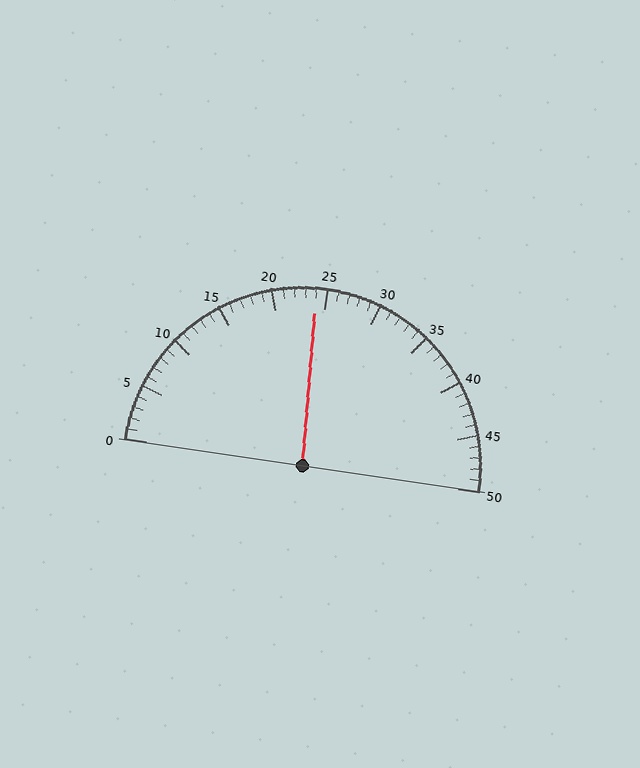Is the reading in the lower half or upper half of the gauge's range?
The reading is in the lower half of the range (0 to 50).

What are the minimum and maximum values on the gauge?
The gauge ranges from 0 to 50.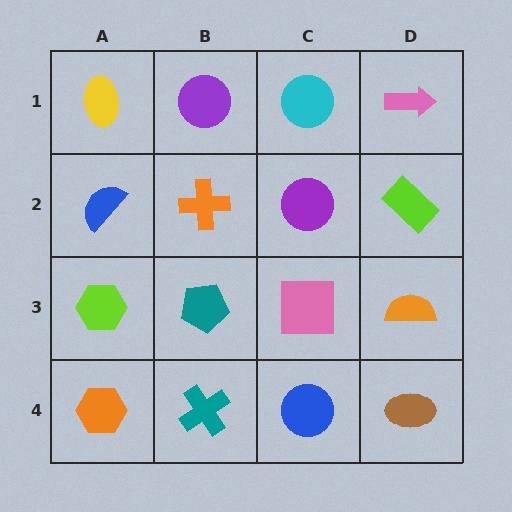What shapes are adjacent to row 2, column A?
A yellow ellipse (row 1, column A), a lime hexagon (row 3, column A), an orange cross (row 2, column B).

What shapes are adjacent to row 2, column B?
A purple circle (row 1, column B), a teal pentagon (row 3, column B), a blue semicircle (row 2, column A), a purple circle (row 2, column C).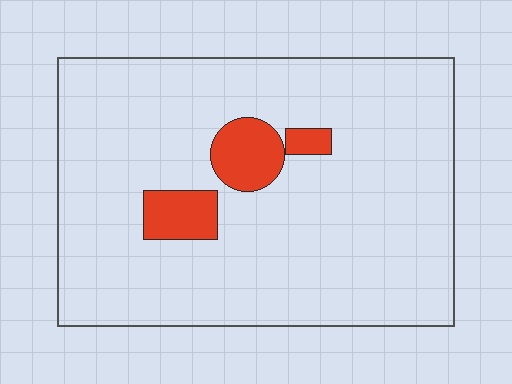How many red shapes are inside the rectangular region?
3.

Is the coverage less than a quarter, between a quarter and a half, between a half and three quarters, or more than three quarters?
Less than a quarter.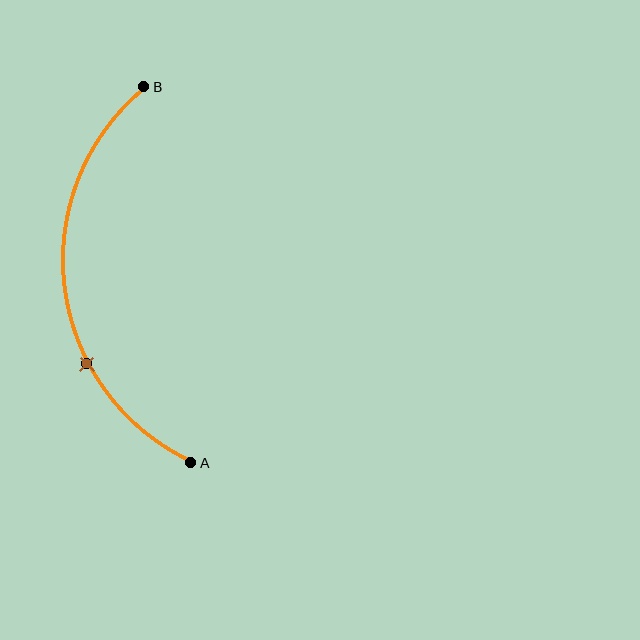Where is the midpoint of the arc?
The arc midpoint is the point on the curve farthest from the straight line joining A and B. It sits to the left of that line.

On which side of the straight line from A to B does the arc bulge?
The arc bulges to the left of the straight line connecting A and B.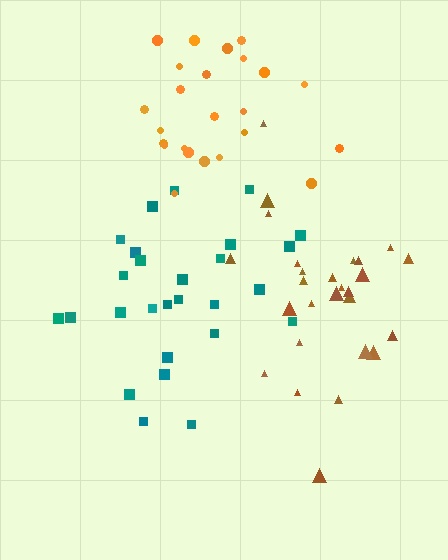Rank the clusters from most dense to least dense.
orange, teal, brown.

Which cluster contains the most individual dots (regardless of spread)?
Teal (27).